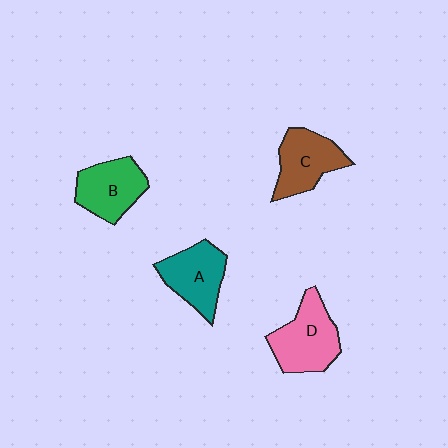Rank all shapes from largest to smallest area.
From largest to smallest: D (pink), C (brown), B (green), A (teal).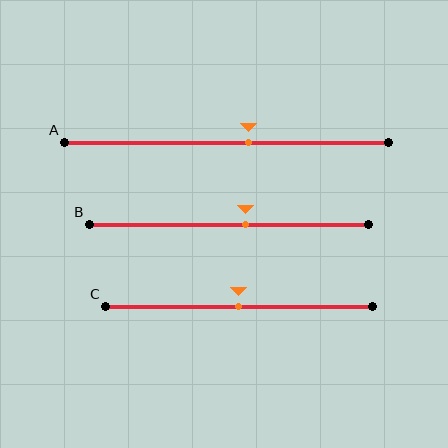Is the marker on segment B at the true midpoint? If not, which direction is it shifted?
No, the marker on segment B is shifted to the right by about 6% of the segment length.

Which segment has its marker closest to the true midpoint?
Segment C has its marker closest to the true midpoint.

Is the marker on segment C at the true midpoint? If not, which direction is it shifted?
Yes, the marker on segment C is at the true midpoint.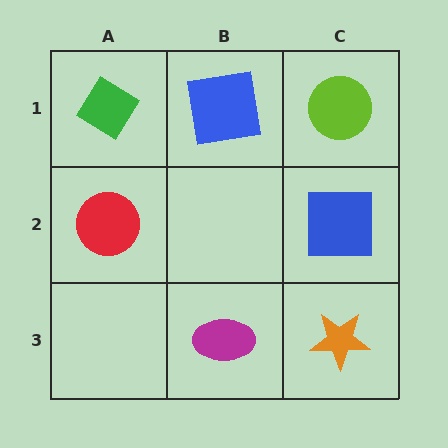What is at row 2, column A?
A red circle.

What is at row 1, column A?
A green diamond.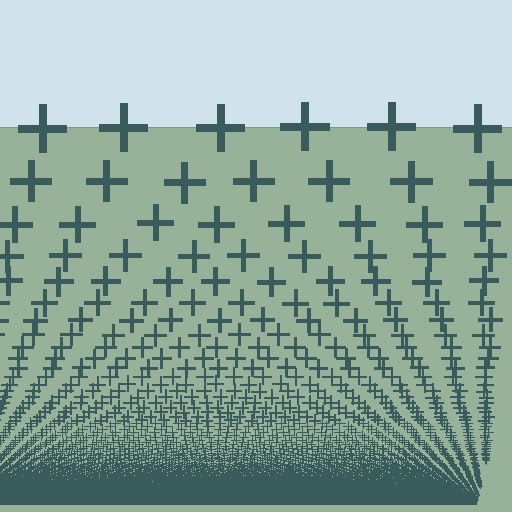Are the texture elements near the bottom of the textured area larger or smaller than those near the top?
Smaller. The gradient is inverted — elements near the bottom are smaller and denser.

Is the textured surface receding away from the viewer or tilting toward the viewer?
The surface appears to tilt toward the viewer. Texture elements get larger and sparser toward the top.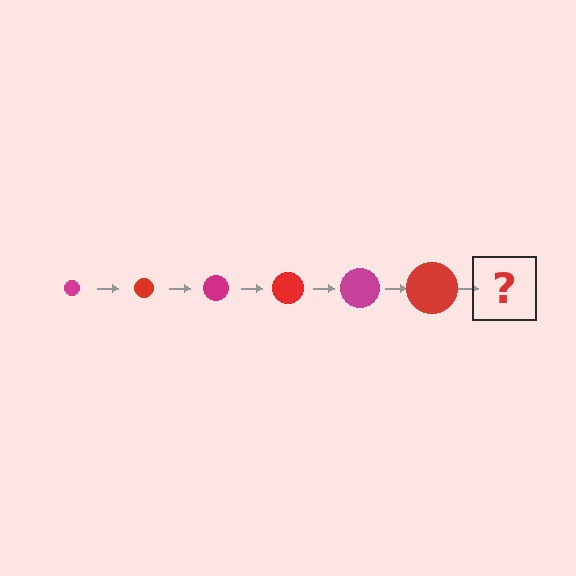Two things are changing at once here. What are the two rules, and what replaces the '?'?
The two rules are that the circle grows larger each step and the color cycles through magenta and red. The '?' should be a magenta circle, larger than the previous one.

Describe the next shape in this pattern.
It should be a magenta circle, larger than the previous one.